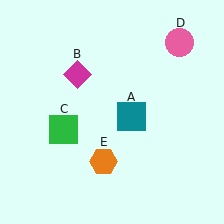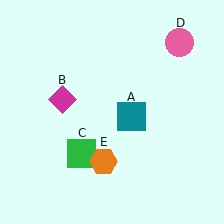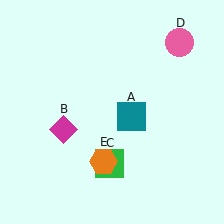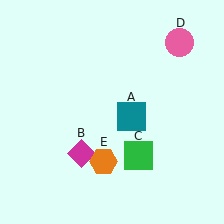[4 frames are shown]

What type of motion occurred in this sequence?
The magenta diamond (object B), green square (object C) rotated counterclockwise around the center of the scene.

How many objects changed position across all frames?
2 objects changed position: magenta diamond (object B), green square (object C).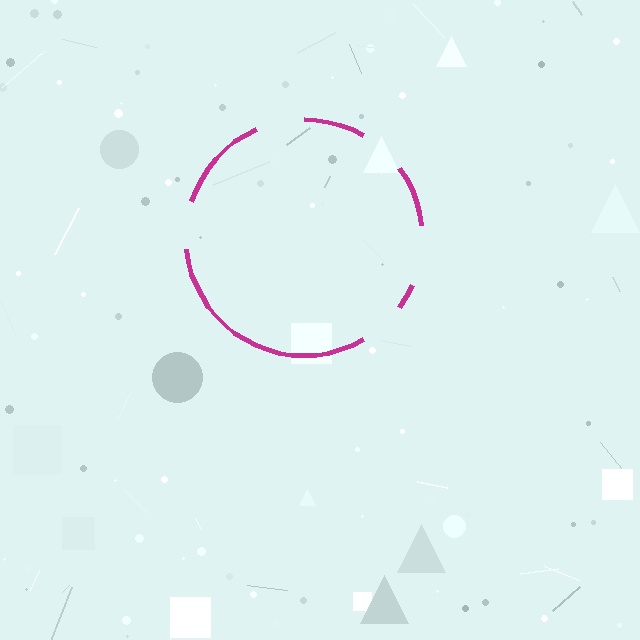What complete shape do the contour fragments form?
The contour fragments form a circle.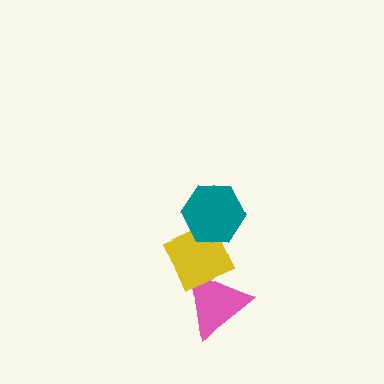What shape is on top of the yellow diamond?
The teal hexagon is on top of the yellow diamond.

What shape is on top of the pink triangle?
The yellow diamond is on top of the pink triangle.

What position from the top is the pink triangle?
The pink triangle is 3rd from the top.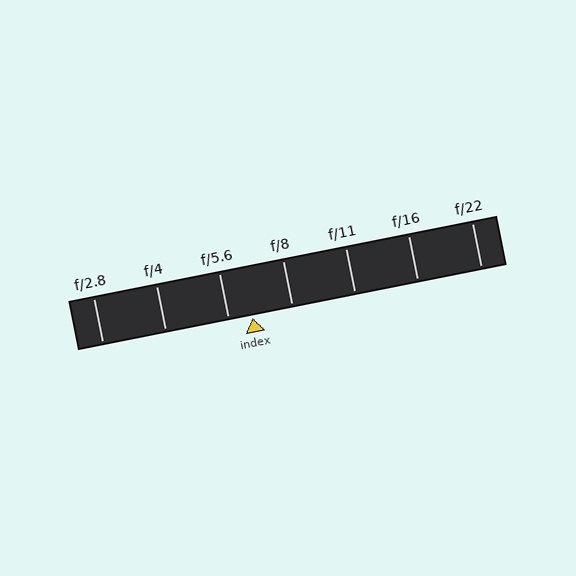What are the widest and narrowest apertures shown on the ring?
The widest aperture shown is f/2.8 and the narrowest is f/22.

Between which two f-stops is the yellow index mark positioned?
The index mark is between f/5.6 and f/8.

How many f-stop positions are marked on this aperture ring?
There are 7 f-stop positions marked.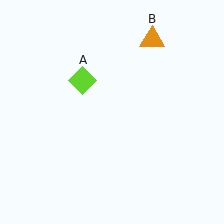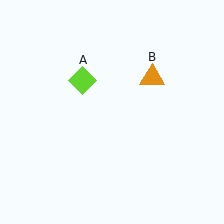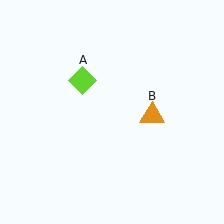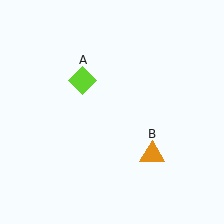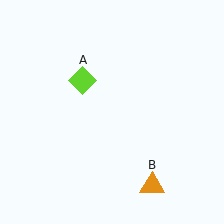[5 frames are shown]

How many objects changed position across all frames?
1 object changed position: orange triangle (object B).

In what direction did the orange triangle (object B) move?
The orange triangle (object B) moved down.